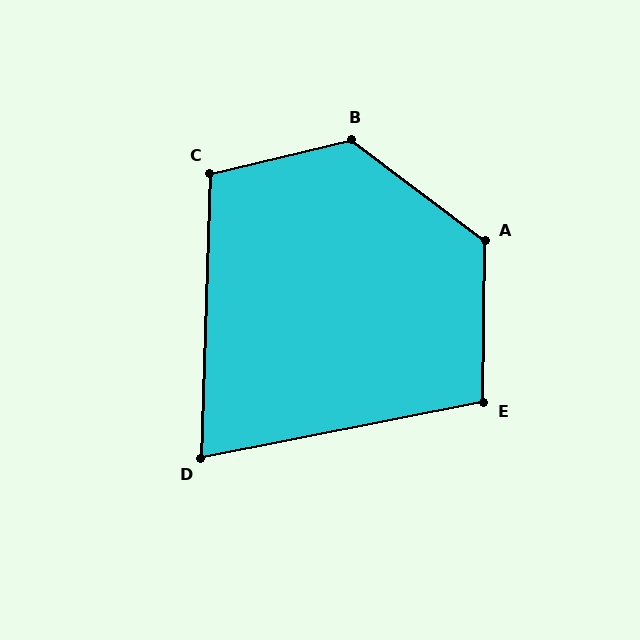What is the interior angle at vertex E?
Approximately 102 degrees (obtuse).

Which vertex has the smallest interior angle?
D, at approximately 77 degrees.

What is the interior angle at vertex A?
Approximately 127 degrees (obtuse).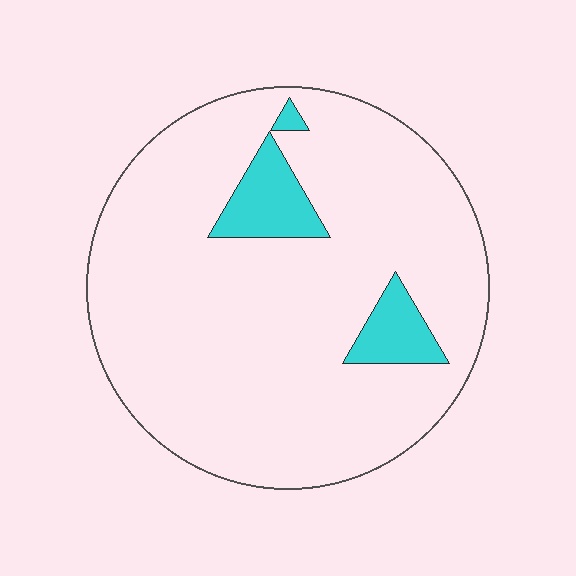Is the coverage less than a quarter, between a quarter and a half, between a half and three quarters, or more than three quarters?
Less than a quarter.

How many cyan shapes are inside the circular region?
3.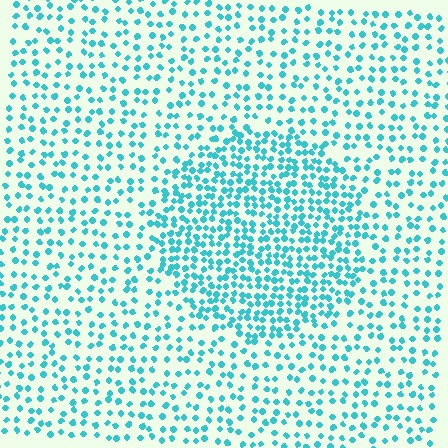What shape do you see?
I see a circle.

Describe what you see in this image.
The image contains small cyan elements arranged at two different densities. A circle-shaped region is visible where the elements are more densely packed than the surrounding area.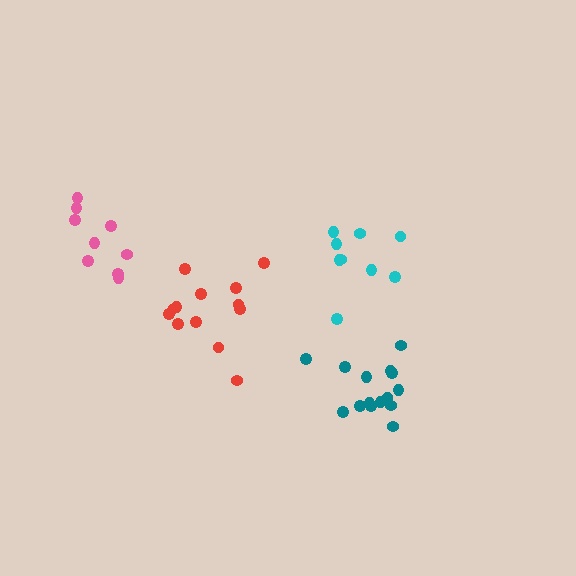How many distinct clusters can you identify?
There are 4 distinct clusters.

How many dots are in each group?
Group 1: 15 dots, Group 2: 9 dots, Group 3: 9 dots, Group 4: 13 dots (46 total).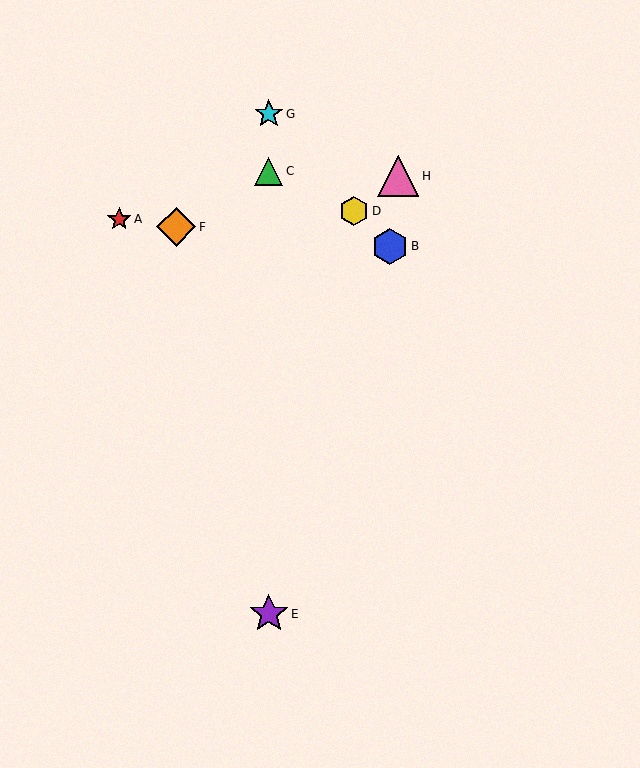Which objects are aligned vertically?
Objects C, E, G are aligned vertically.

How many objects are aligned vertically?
3 objects (C, E, G) are aligned vertically.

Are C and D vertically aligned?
No, C is at x≈269 and D is at x≈354.